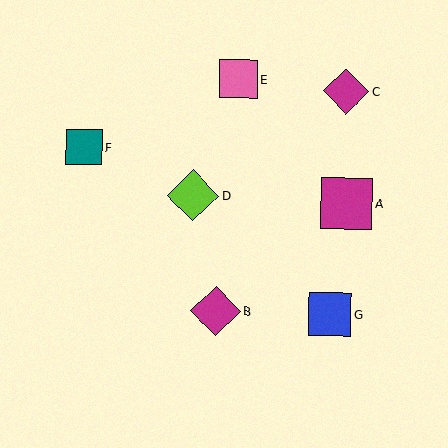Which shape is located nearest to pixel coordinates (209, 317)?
The magenta diamond (labeled B) at (216, 311) is nearest to that location.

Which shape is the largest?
The lime diamond (labeled D) is the largest.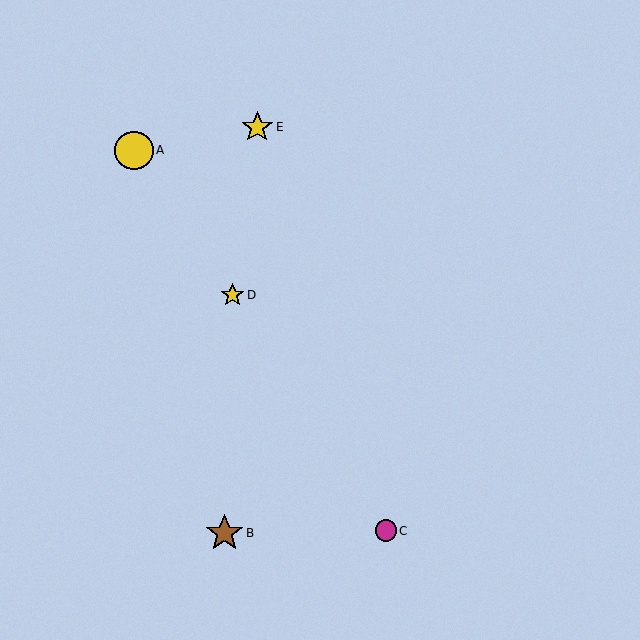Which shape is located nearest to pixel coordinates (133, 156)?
The yellow circle (labeled A) at (134, 151) is nearest to that location.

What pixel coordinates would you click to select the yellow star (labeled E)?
Click at (257, 127) to select the yellow star E.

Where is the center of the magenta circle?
The center of the magenta circle is at (386, 531).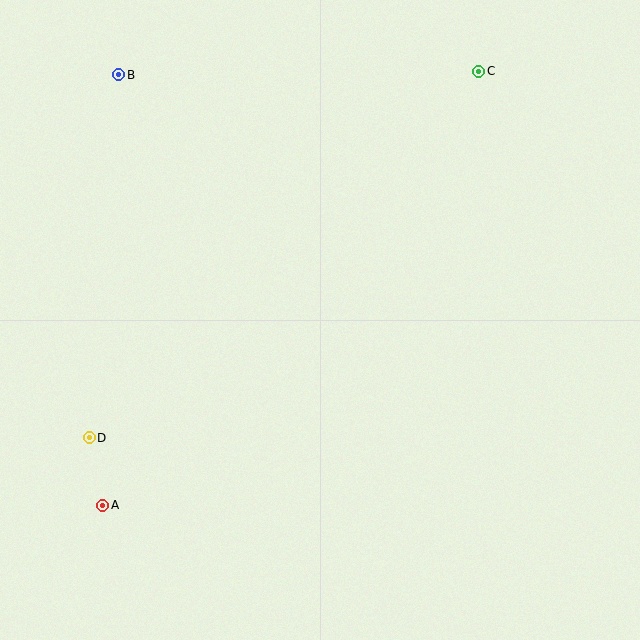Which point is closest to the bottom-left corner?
Point A is closest to the bottom-left corner.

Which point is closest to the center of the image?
Point D at (89, 438) is closest to the center.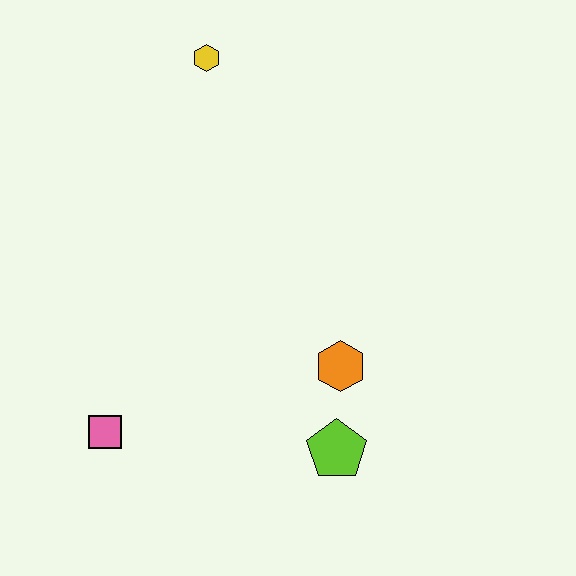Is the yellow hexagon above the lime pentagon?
Yes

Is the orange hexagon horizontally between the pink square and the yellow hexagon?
No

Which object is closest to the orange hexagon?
The lime pentagon is closest to the orange hexagon.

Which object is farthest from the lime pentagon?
The yellow hexagon is farthest from the lime pentagon.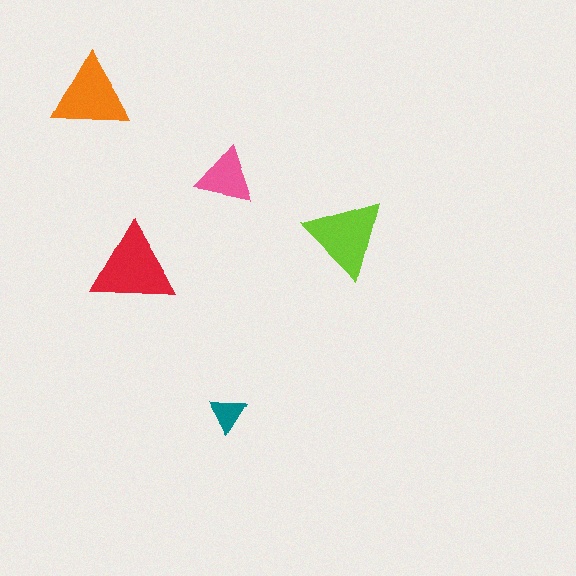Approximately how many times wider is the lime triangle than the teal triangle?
About 2 times wider.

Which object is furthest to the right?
The lime triangle is rightmost.